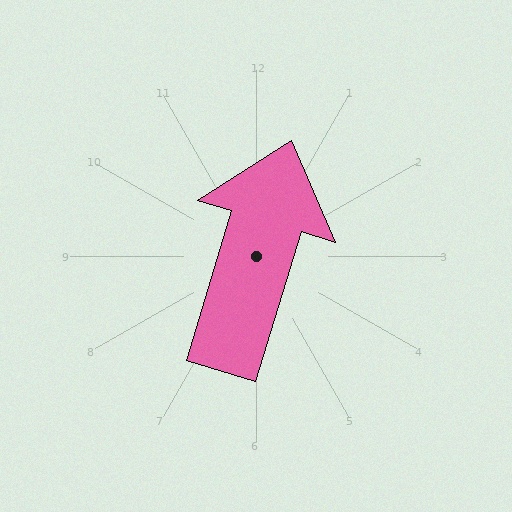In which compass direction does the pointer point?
North.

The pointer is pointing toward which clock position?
Roughly 1 o'clock.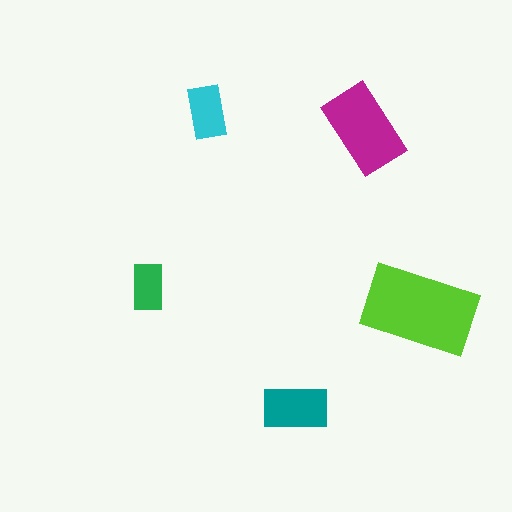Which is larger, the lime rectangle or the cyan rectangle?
The lime one.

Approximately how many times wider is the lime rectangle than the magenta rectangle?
About 1.5 times wider.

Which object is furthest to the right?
The lime rectangle is rightmost.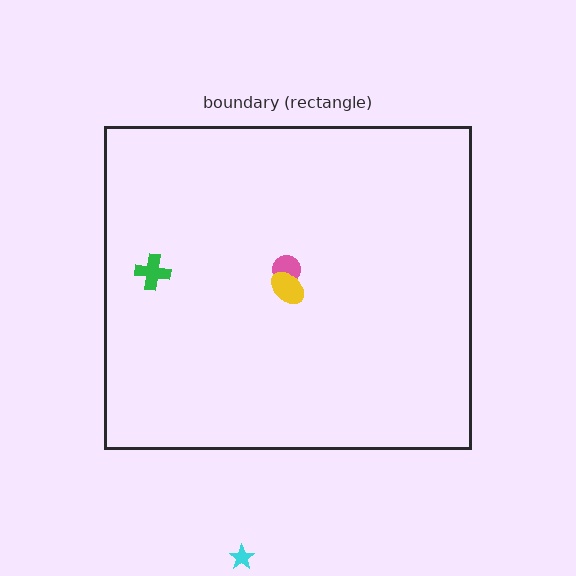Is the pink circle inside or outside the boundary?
Inside.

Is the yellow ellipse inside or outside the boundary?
Inside.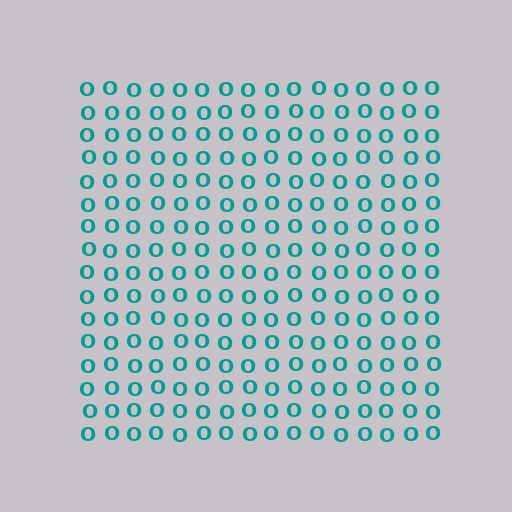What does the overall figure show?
The overall figure shows a square.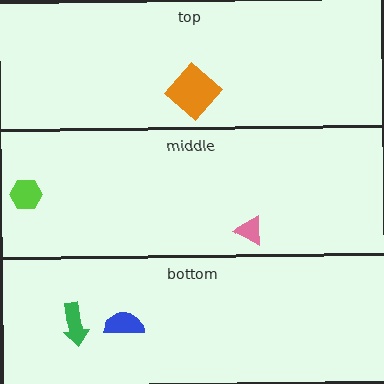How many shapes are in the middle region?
2.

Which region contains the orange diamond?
The top region.